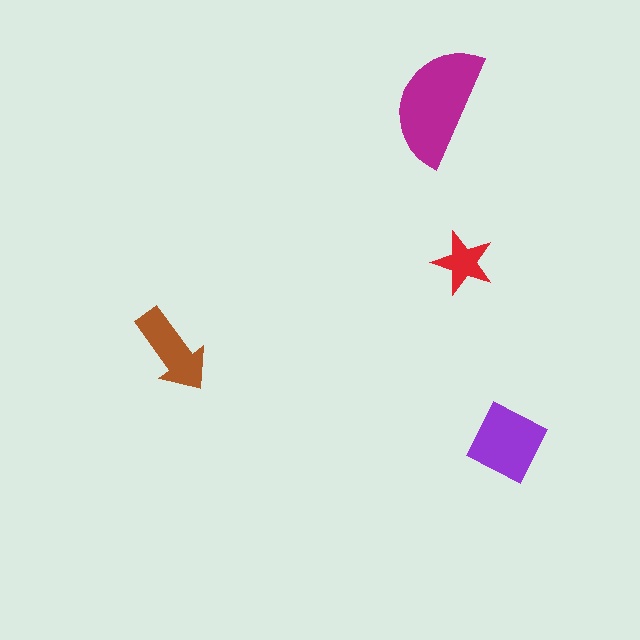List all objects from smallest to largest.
The red star, the brown arrow, the purple diamond, the magenta semicircle.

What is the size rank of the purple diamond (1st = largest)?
2nd.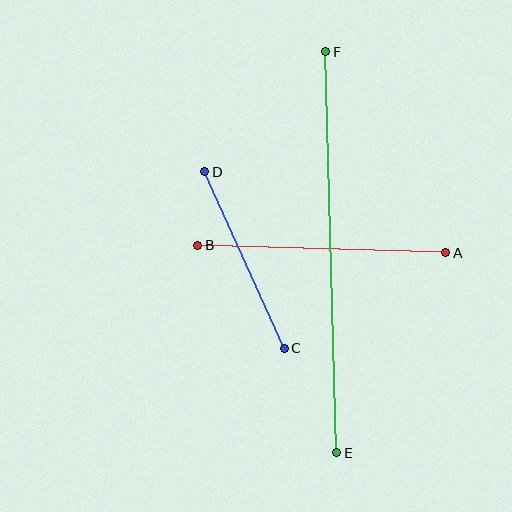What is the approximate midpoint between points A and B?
The midpoint is at approximately (322, 249) pixels.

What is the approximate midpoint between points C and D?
The midpoint is at approximately (245, 260) pixels.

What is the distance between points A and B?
The distance is approximately 248 pixels.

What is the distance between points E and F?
The distance is approximately 401 pixels.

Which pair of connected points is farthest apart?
Points E and F are farthest apart.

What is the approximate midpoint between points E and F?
The midpoint is at approximately (331, 252) pixels.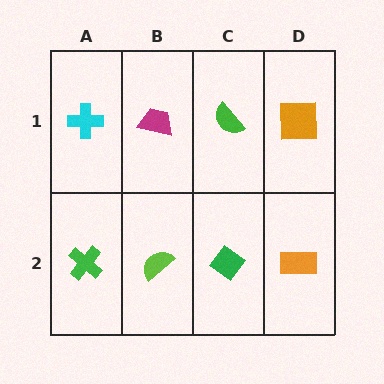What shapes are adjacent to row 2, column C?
A green semicircle (row 1, column C), a lime semicircle (row 2, column B), an orange rectangle (row 2, column D).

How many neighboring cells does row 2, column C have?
3.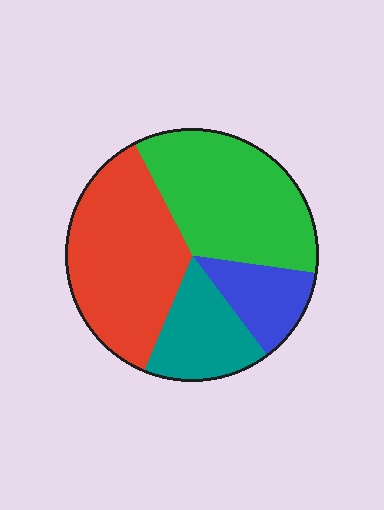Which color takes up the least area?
Blue, at roughly 10%.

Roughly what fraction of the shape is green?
Green covers 35% of the shape.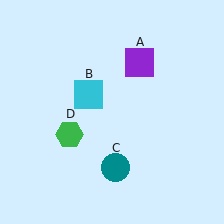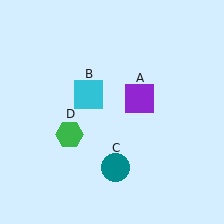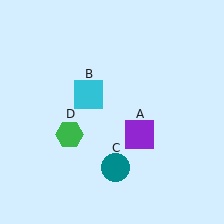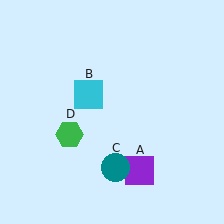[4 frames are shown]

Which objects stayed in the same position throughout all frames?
Cyan square (object B) and teal circle (object C) and green hexagon (object D) remained stationary.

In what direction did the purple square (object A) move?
The purple square (object A) moved down.